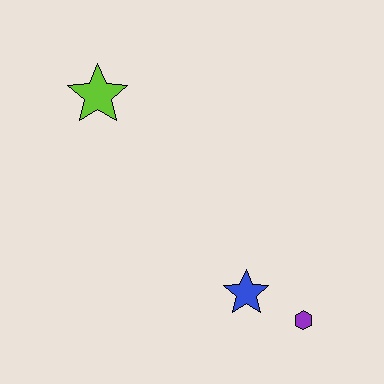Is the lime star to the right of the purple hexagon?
No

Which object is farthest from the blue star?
The lime star is farthest from the blue star.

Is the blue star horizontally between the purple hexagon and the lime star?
Yes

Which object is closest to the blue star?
The purple hexagon is closest to the blue star.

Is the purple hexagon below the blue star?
Yes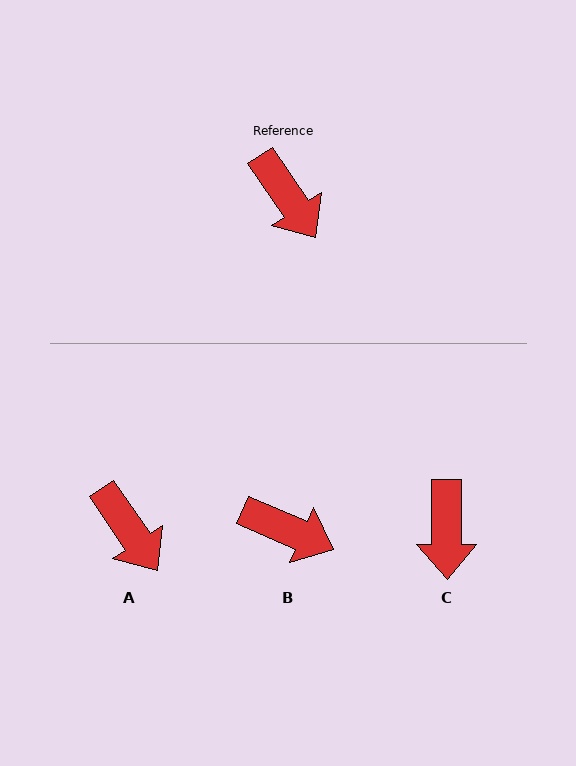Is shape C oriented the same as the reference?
No, it is off by about 34 degrees.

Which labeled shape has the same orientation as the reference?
A.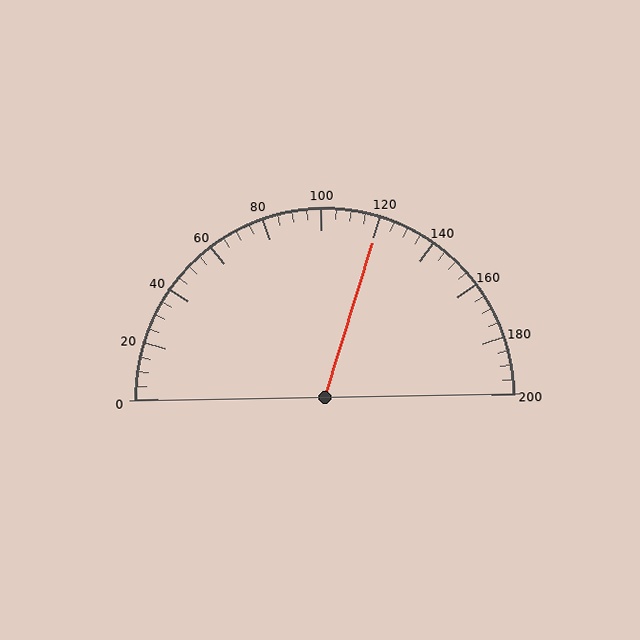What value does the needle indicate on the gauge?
The needle indicates approximately 120.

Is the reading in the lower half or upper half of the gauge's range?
The reading is in the upper half of the range (0 to 200).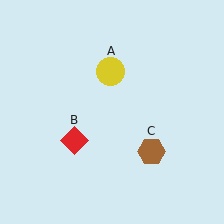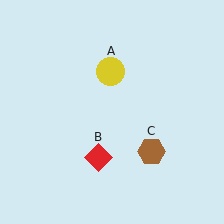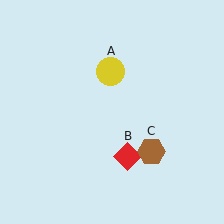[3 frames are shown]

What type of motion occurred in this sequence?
The red diamond (object B) rotated counterclockwise around the center of the scene.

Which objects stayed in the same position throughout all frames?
Yellow circle (object A) and brown hexagon (object C) remained stationary.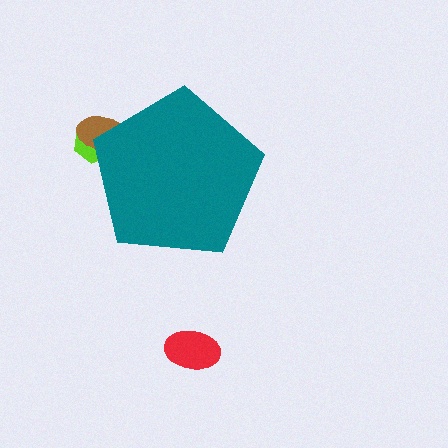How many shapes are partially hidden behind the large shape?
2 shapes are partially hidden.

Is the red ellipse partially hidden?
No, the red ellipse is fully visible.